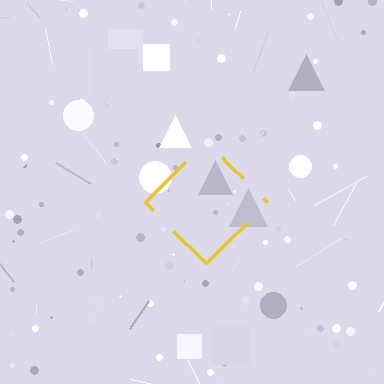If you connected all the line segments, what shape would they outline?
They would outline a diamond.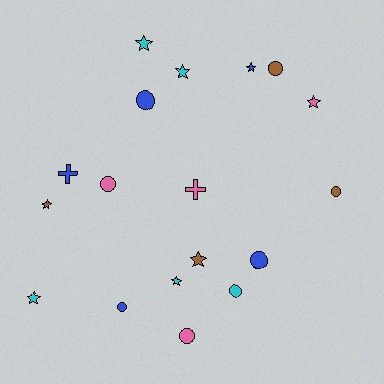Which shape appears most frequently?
Circle, with 8 objects.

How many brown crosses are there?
There are no brown crosses.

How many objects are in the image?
There are 18 objects.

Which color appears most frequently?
Cyan, with 5 objects.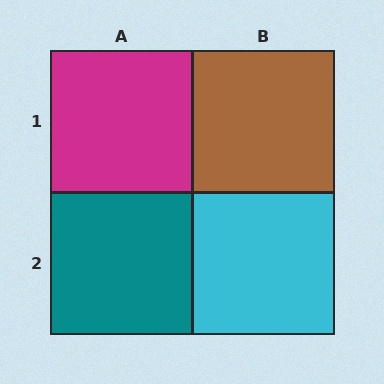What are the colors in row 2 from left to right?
Teal, cyan.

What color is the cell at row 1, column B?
Brown.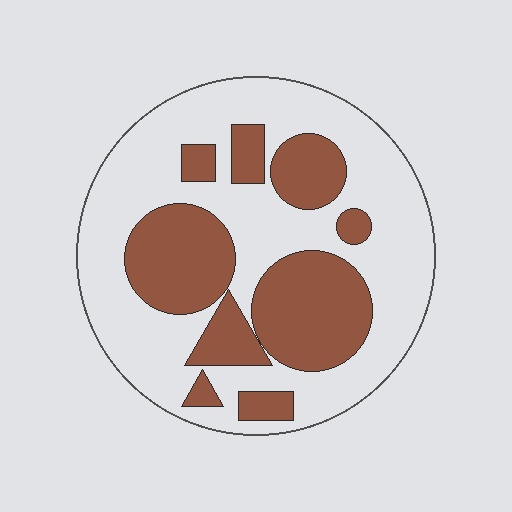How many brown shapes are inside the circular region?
9.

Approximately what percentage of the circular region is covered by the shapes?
Approximately 35%.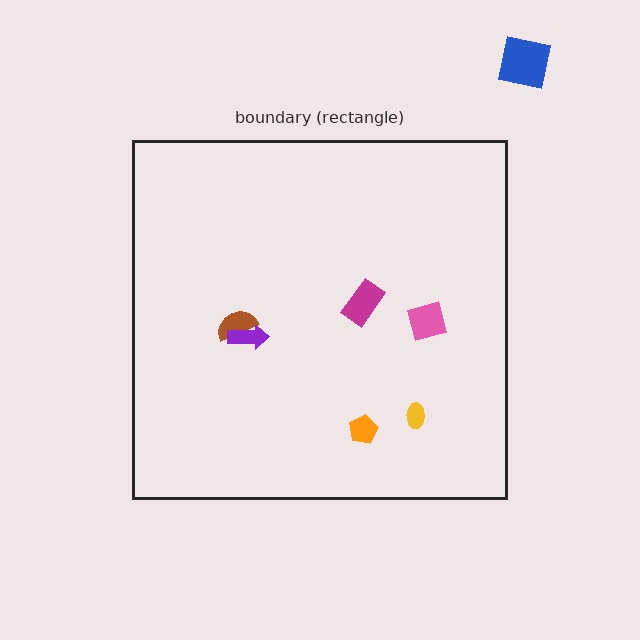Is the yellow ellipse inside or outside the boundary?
Inside.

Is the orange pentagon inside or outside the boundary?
Inside.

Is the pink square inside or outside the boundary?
Inside.